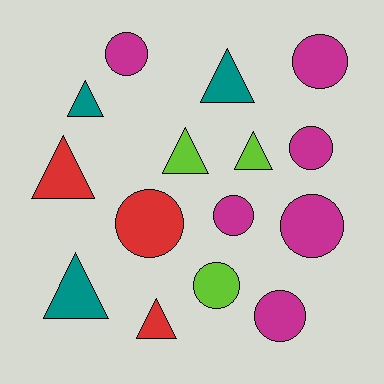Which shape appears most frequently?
Circle, with 8 objects.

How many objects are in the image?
There are 15 objects.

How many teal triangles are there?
There are 3 teal triangles.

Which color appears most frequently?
Magenta, with 6 objects.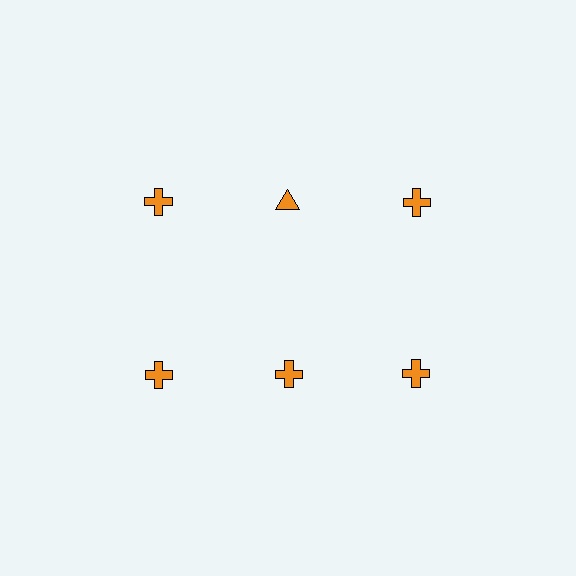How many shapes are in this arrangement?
There are 6 shapes arranged in a grid pattern.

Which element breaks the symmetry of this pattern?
The orange triangle in the top row, second from left column breaks the symmetry. All other shapes are orange crosses.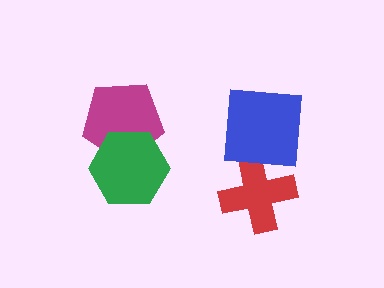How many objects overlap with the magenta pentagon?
1 object overlaps with the magenta pentagon.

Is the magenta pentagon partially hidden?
Yes, it is partially covered by another shape.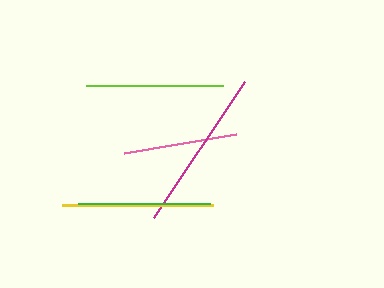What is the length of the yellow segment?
The yellow segment is approximately 151 pixels long.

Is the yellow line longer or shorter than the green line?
The yellow line is longer than the green line.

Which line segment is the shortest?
The pink line is the shortest at approximately 114 pixels.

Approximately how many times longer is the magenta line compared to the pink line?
The magenta line is approximately 1.4 times the length of the pink line.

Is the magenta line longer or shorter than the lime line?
The magenta line is longer than the lime line.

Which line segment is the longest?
The magenta line is the longest at approximately 163 pixels.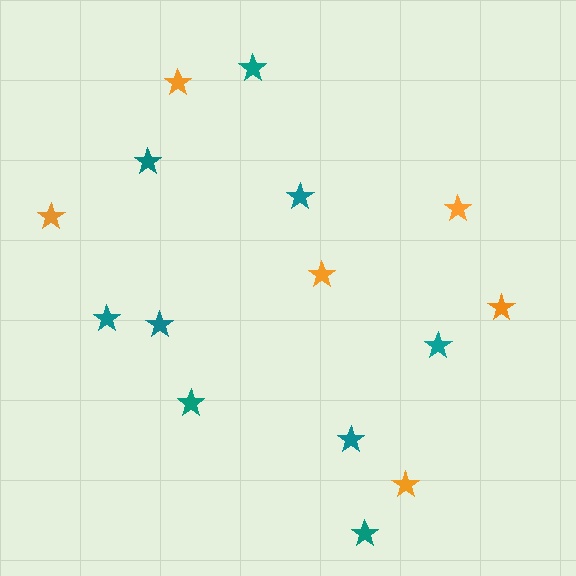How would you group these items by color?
There are 2 groups: one group of teal stars (9) and one group of orange stars (6).